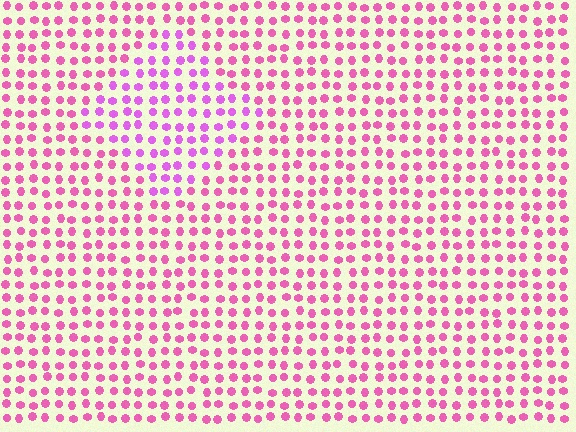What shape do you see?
I see a diamond.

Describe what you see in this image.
The image is filled with small pink elements in a uniform arrangement. A diamond-shaped region is visible where the elements are tinted to a slightly different hue, forming a subtle color boundary.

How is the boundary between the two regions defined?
The boundary is defined purely by a slight shift in hue (about 27 degrees). Spacing, size, and orientation are identical on both sides.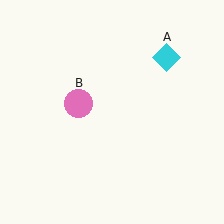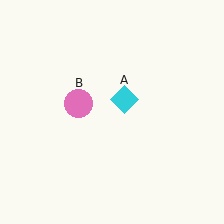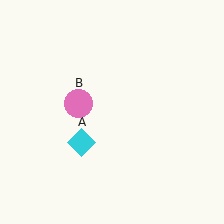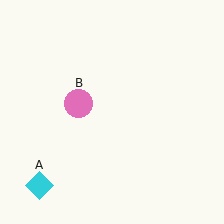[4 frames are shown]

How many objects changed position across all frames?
1 object changed position: cyan diamond (object A).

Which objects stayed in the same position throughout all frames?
Pink circle (object B) remained stationary.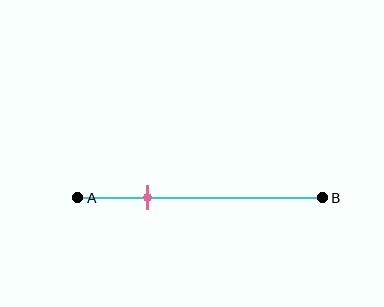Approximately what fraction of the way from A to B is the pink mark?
The pink mark is approximately 30% of the way from A to B.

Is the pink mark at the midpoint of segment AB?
No, the mark is at about 30% from A, not at the 50% midpoint.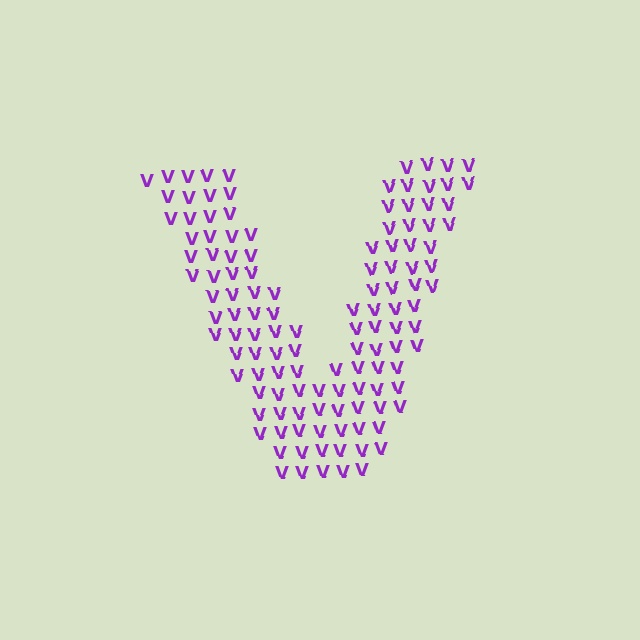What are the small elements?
The small elements are letter V's.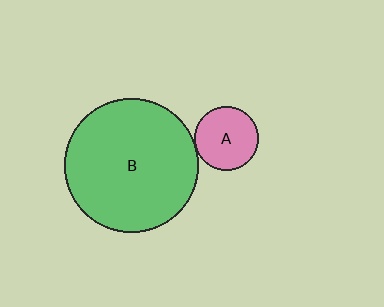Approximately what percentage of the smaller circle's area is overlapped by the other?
Approximately 5%.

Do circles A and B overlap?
Yes.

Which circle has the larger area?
Circle B (green).